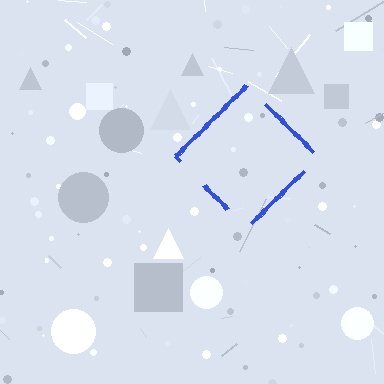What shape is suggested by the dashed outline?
The dashed outline suggests a diamond.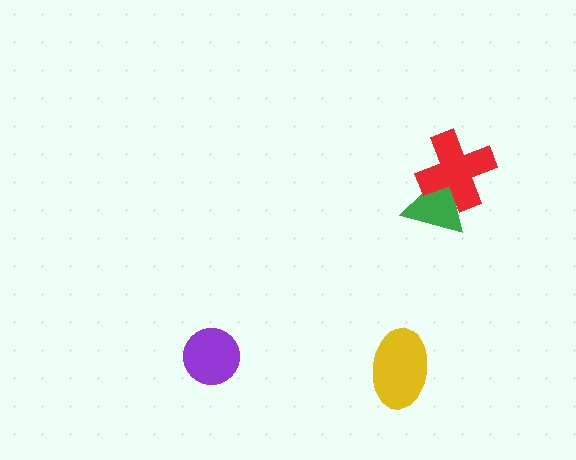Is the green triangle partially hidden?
Yes, it is partially covered by another shape.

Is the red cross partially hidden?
No, no other shape covers it.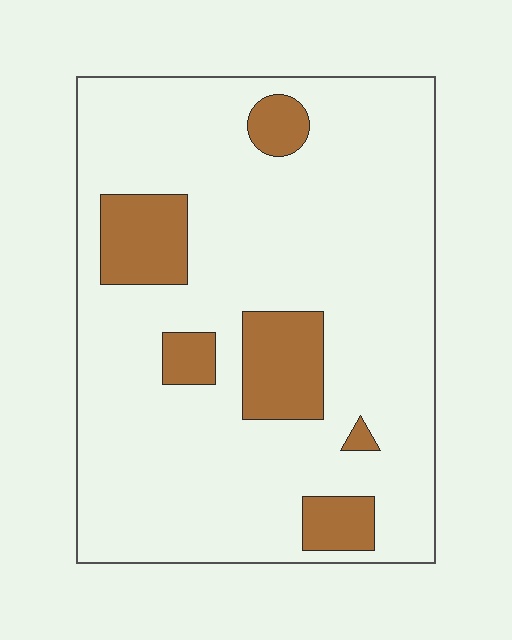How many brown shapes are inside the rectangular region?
6.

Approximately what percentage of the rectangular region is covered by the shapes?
Approximately 15%.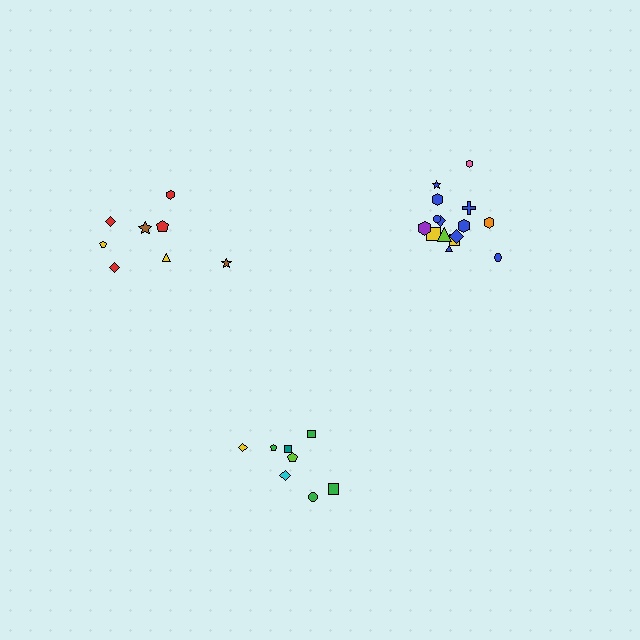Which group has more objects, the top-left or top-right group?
The top-right group.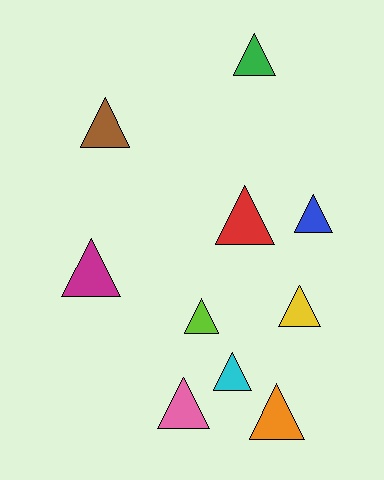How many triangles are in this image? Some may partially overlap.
There are 10 triangles.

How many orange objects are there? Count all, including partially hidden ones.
There is 1 orange object.